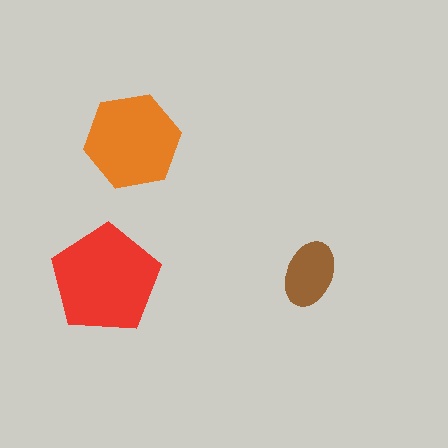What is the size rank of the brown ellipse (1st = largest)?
3rd.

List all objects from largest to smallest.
The red pentagon, the orange hexagon, the brown ellipse.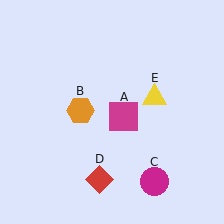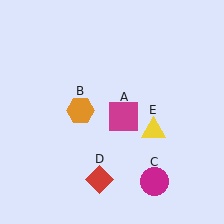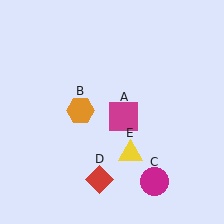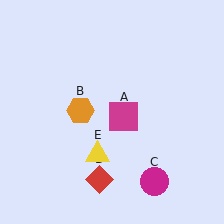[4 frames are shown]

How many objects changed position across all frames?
1 object changed position: yellow triangle (object E).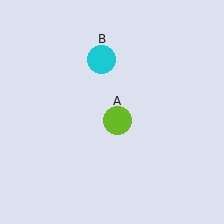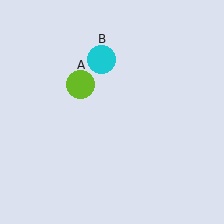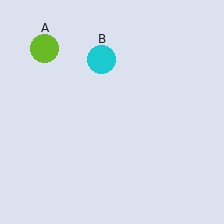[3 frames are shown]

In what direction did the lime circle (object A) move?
The lime circle (object A) moved up and to the left.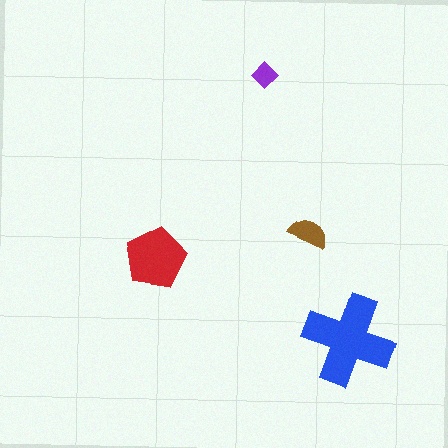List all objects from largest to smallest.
The blue cross, the red pentagon, the brown semicircle, the purple diamond.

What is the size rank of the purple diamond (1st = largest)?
4th.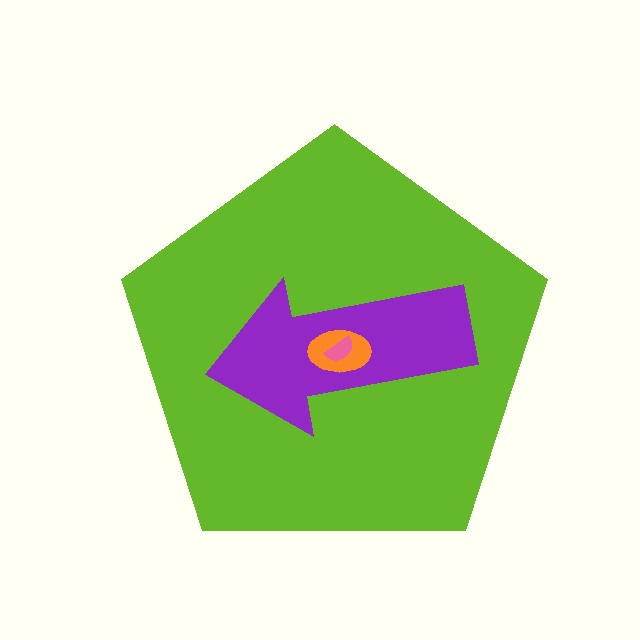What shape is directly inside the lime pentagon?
The purple arrow.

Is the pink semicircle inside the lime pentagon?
Yes.